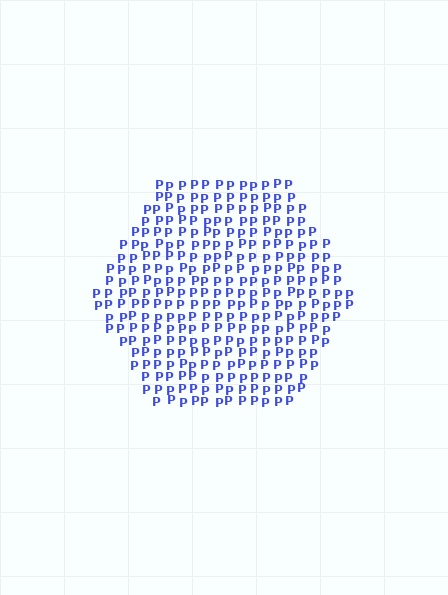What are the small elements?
The small elements are letter P's.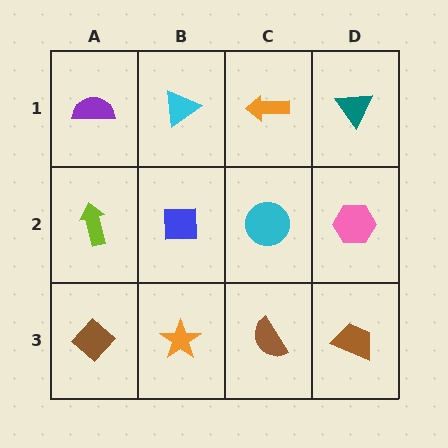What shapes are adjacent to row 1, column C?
A cyan circle (row 2, column C), a cyan triangle (row 1, column B), a teal triangle (row 1, column D).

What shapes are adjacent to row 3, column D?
A pink hexagon (row 2, column D), a brown semicircle (row 3, column C).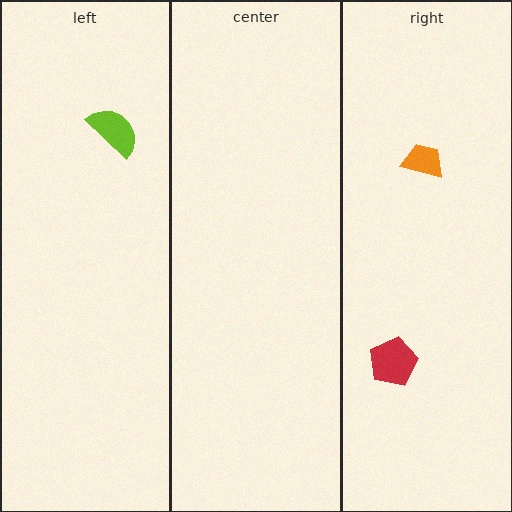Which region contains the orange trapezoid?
The right region.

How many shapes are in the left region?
1.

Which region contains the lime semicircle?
The left region.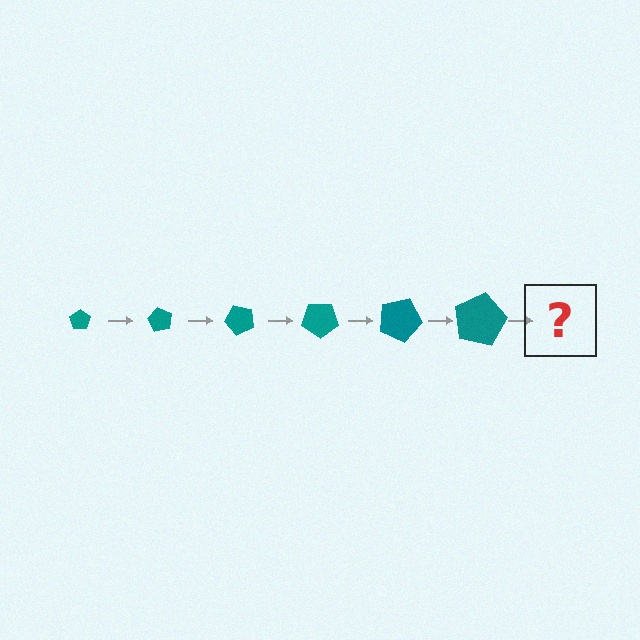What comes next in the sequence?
The next element should be a pentagon, larger than the previous one and rotated 360 degrees from the start.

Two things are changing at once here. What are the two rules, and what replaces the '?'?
The two rules are that the pentagon grows larger each step and it rotates 60 degrees each step. The '?' should be a pentagon, larger than the previous one and rotated 360 degrees from the start.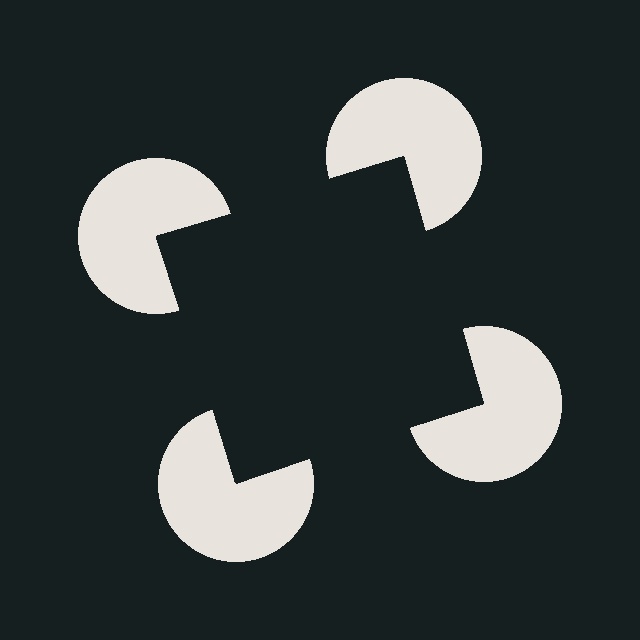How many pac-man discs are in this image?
There are 4 — one at each vertex of the illusory square.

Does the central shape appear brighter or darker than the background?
It typically appears slightly darker than the background, even though no actual brightness change is drawn.